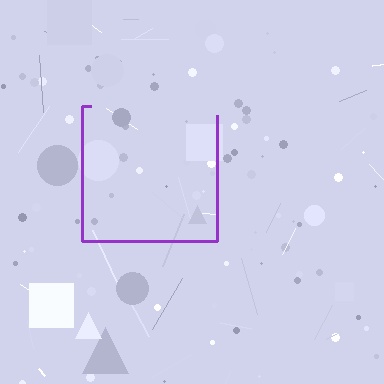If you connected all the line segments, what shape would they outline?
They would outline a square.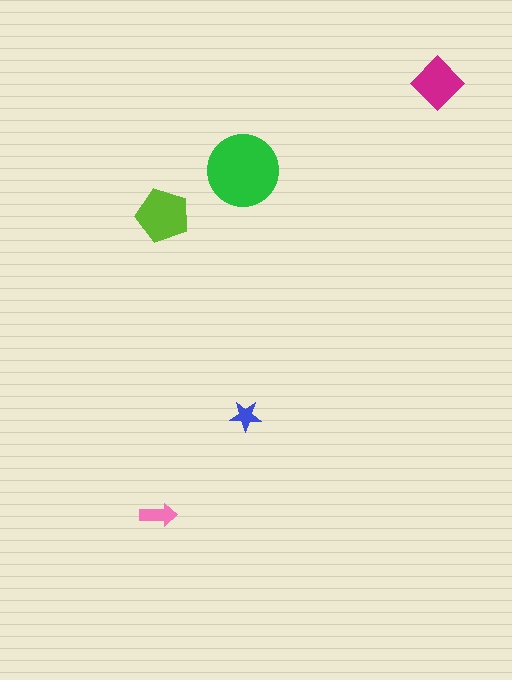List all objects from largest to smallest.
The green circle, the lime pentagon, the magenta diamond, the pink arrow, the blue star.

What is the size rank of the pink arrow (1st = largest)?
4th.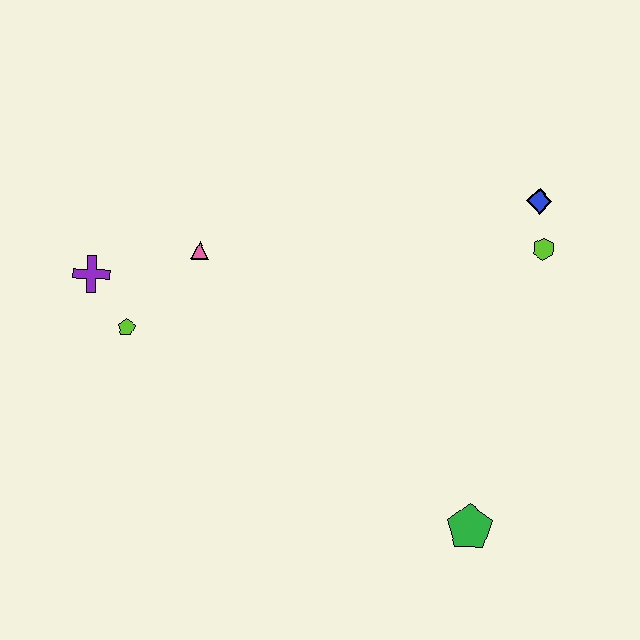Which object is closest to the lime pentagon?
The purple cross is closest to the lime pentagon.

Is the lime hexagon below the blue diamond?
Yes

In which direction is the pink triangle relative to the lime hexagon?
The pink triangle is to the left of the lime hexagon.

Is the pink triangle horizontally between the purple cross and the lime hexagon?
Yes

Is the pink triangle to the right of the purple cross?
Yes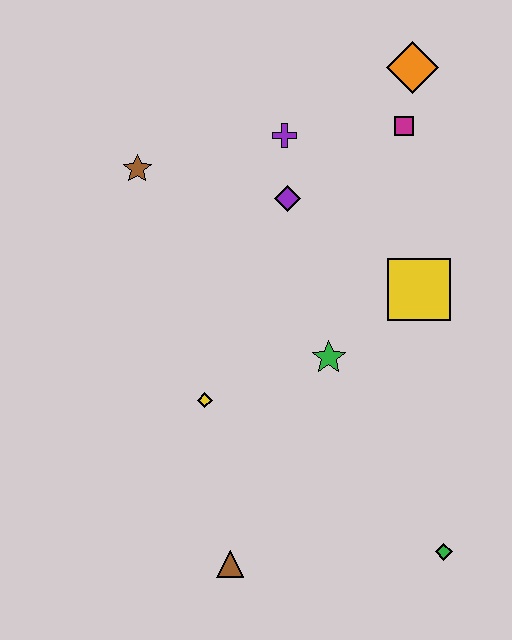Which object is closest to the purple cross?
The purple diamond is closest to the purple cross.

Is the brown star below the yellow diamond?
No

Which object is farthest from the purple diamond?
The green diamond is farthest from the purple diamond.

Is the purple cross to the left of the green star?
Yes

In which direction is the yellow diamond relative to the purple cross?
The yellow diamond is below the purple cross.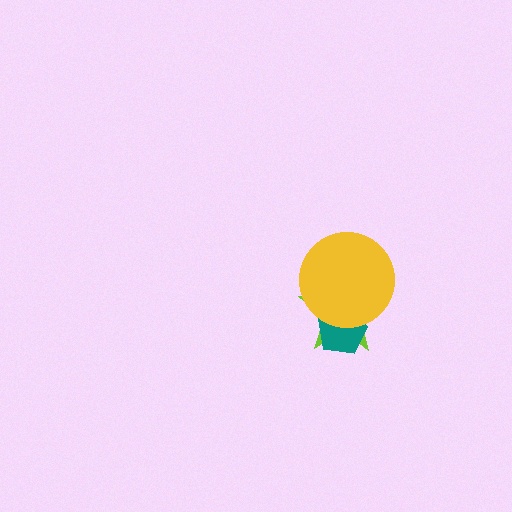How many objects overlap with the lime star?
2 objects overlap with the lime star.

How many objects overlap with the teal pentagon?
2 objects overlap with the teal pentagon.